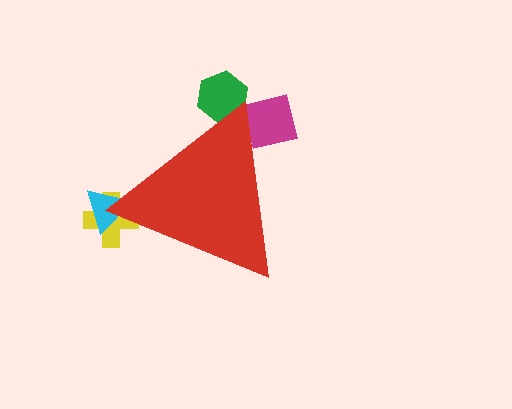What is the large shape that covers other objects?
A red triangle.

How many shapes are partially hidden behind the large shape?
4 shapes are partially hidden.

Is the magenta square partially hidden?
Yes, the magenta square is partially hidden behind the red triangle.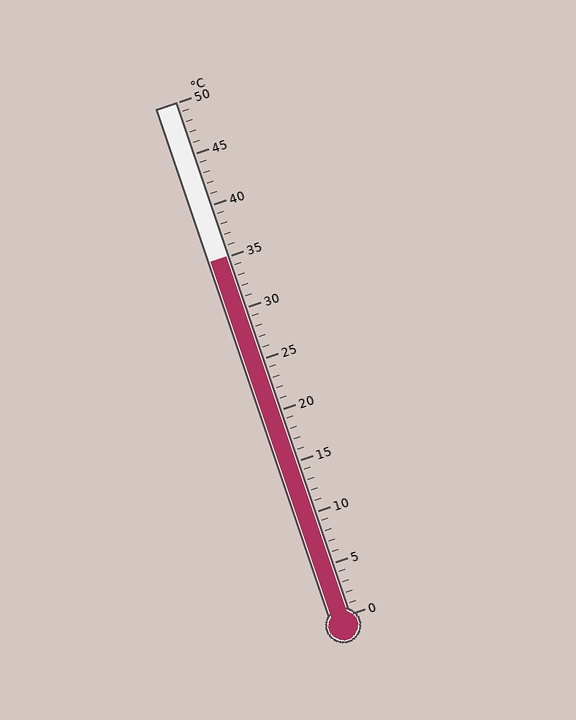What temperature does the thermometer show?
The thermometer shows approximately 35°C.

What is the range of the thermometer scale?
The thermometer scale ranges from 0°C to 50°C.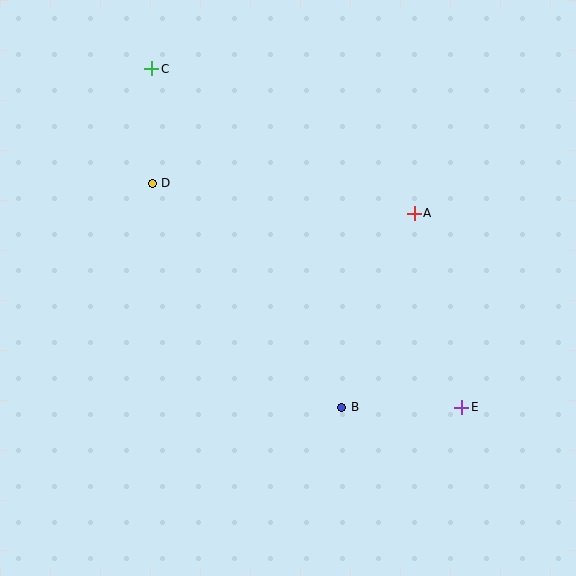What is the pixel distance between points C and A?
The distance between C and A is 300 pixels.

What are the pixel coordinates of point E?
Point E is at (462, 407).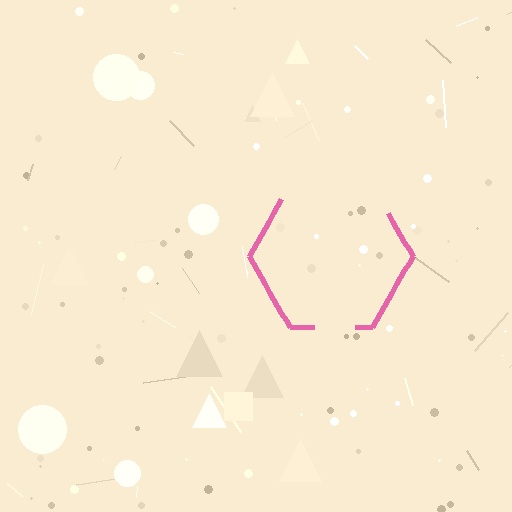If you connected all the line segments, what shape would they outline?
They would outline a hexagon.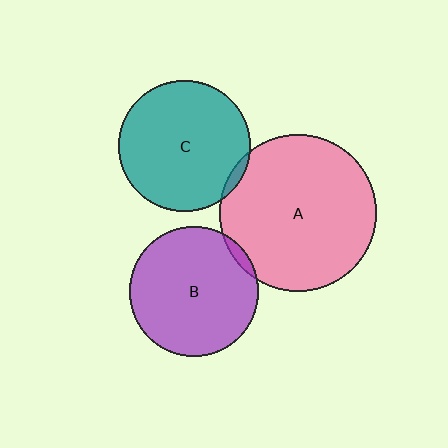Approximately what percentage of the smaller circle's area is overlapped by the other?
Approximately 5%.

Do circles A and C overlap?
Yes.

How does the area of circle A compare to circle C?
Approximately 1.4 times.